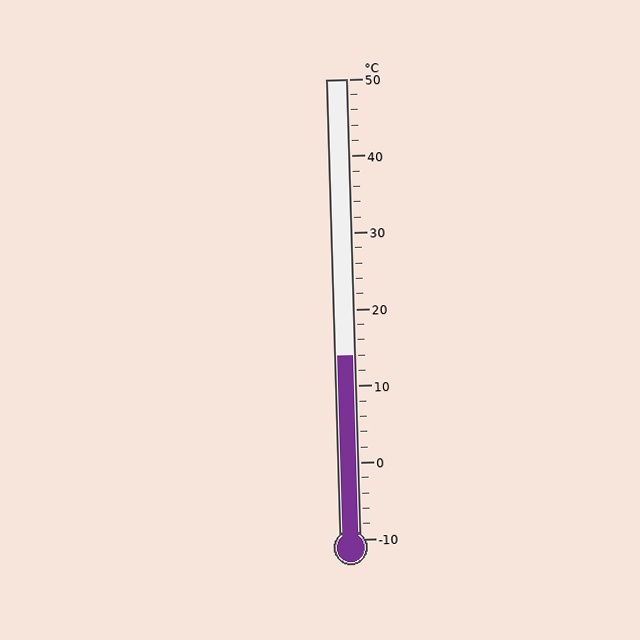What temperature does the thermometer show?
The thermometer shows approximately 14°C.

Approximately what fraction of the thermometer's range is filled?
The thermometer is filled to approximately 40% of its range.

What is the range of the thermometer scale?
The thermometer scale ranges from -10°C to 50°C.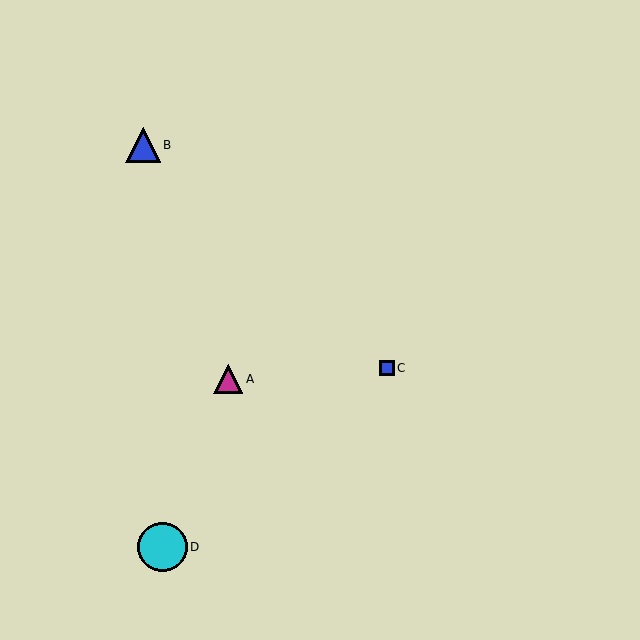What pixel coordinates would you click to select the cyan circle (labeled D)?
Click at (163, 547) to select the cyan circle D.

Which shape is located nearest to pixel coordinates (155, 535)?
The cyan circle (labeled D) at (163, 547) is nearest to that location.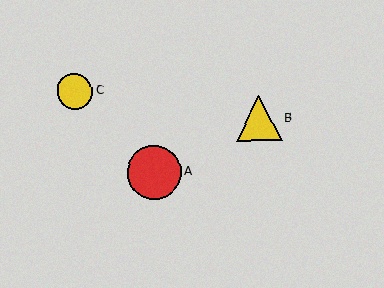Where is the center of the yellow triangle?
The center of the yellow triangle is at (259, 118).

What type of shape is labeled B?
Shape B is a yellow triangle.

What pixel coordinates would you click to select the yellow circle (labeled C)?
Click at (75, 91) to select the yellow circle C.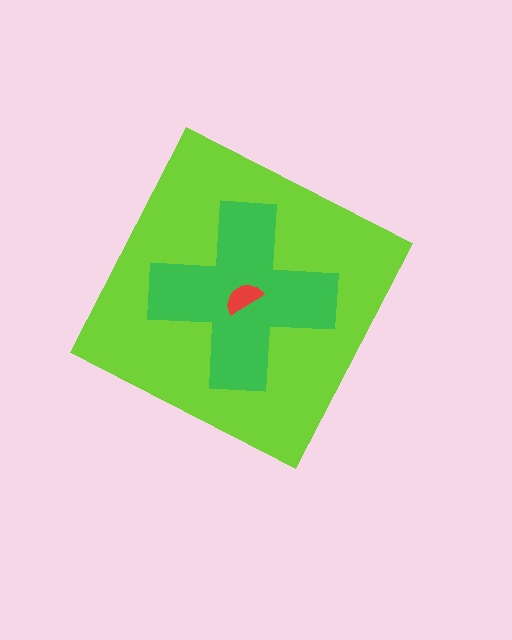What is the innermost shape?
The red semicircle.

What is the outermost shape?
The lime diamond.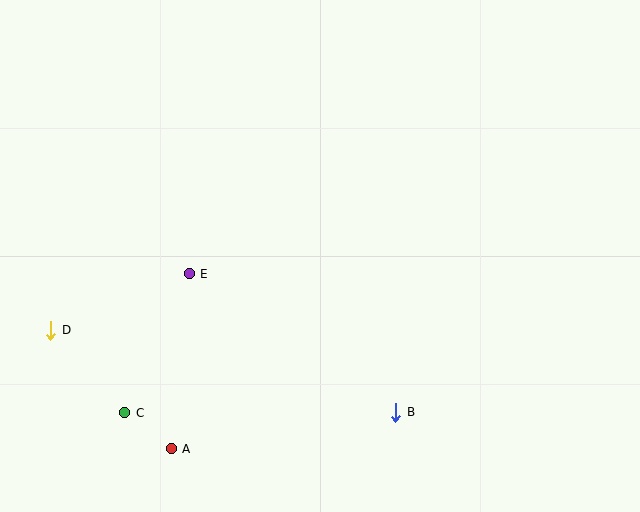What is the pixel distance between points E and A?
The distance between E and A is 176 pixels.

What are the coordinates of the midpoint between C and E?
The midpoint between C and E is at (157, 343).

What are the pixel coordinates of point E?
Point E is at (189, 274).